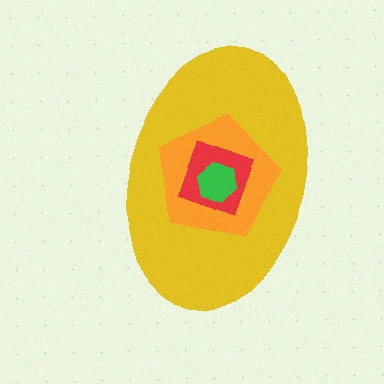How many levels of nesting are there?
4.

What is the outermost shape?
The yellow ellipse.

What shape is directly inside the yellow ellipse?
The orange pentagon.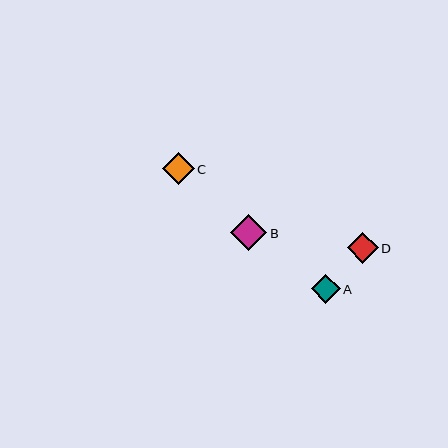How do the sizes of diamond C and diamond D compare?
Diamond C and diamond D are approximately the same size.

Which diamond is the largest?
Diamond B is the largest with a size of approximately 36 pixels.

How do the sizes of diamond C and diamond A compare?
Diamond C and diamond A are approximately the same size.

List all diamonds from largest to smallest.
From largest to smallest: B, C, D, A.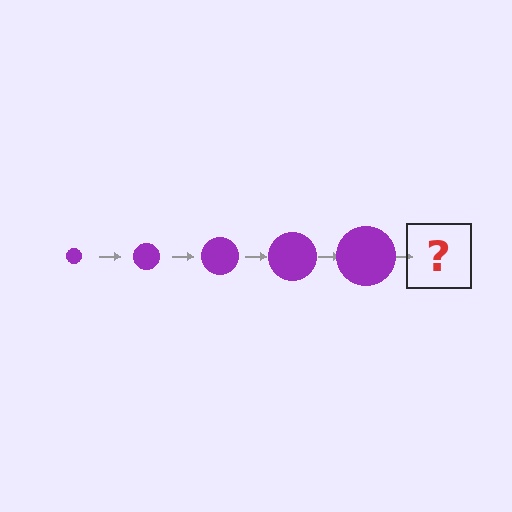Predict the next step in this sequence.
The next step is a purple circle, larger than the previous one.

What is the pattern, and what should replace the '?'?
The pattern is that the circle gets progressively larger each step. The '?' should be a purple circle, larger than the previous one.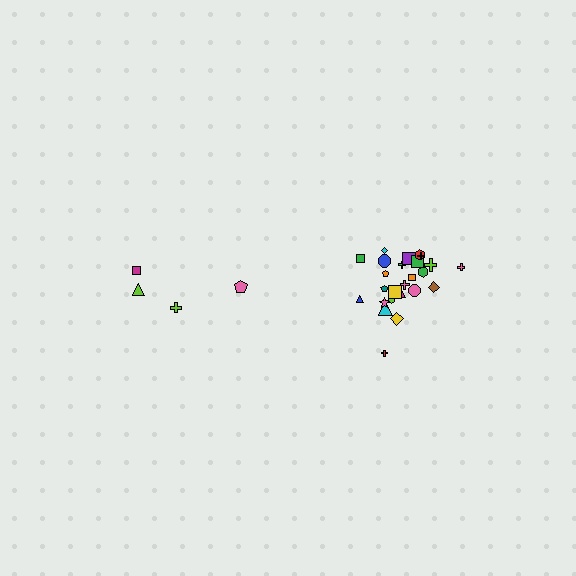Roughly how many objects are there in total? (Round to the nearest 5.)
Roughly 30 objects in total.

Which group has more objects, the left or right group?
The right group.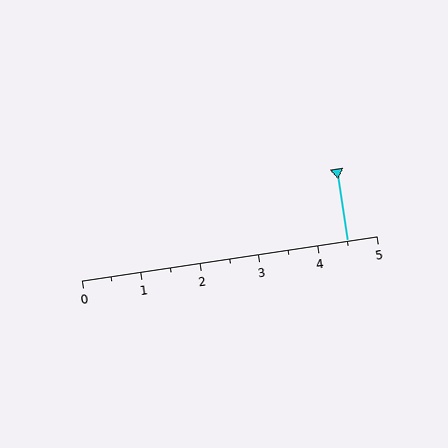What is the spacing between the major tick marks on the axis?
The major ticks are spaced 1 apart.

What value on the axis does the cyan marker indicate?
The marker indicates approximately 4.5.